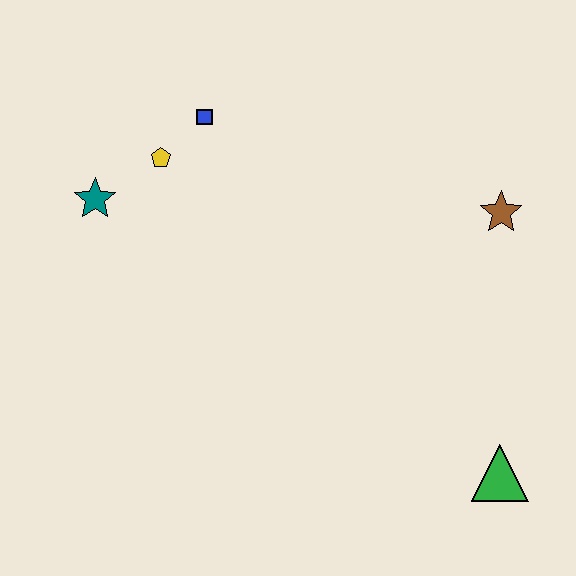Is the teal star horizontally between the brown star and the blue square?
No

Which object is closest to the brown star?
The green triangle is closest to the brown star.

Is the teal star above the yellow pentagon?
No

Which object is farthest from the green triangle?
The teal star is farthest from the green triangle.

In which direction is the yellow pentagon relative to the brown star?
The yellow pentagon is to the left of the brown star.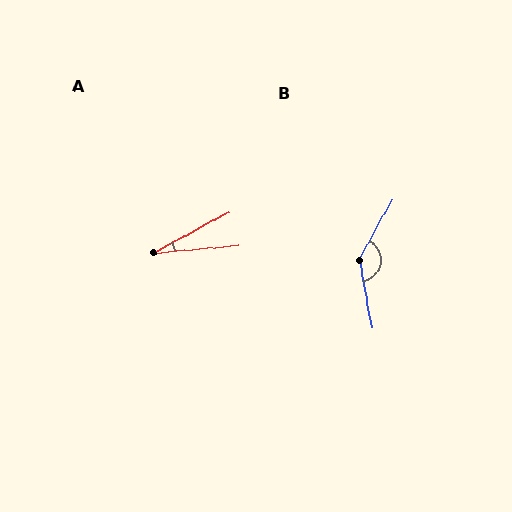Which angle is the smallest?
A, at approximately 24 degrees.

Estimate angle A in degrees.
Approximately 24 degrees.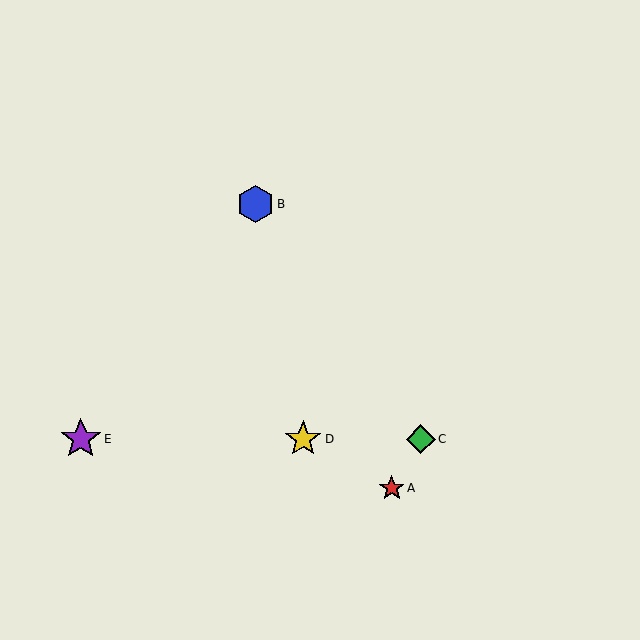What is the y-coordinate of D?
Object D is at y≈439.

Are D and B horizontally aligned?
No, D is at y≈439 and B is at y≈204.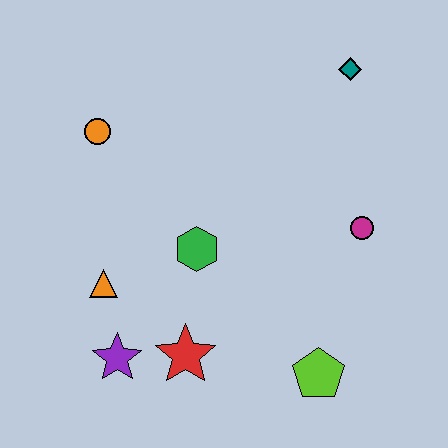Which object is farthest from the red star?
The teal diamond is farthest from the red star.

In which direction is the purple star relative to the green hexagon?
The purple star is below the green hexagon.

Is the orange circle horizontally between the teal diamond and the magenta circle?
No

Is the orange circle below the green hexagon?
No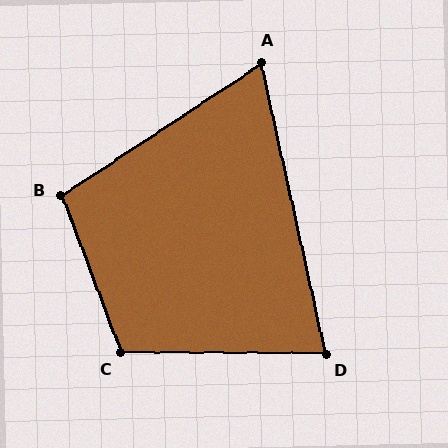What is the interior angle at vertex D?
Approximately 77 degrees (acute).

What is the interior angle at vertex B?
Approximately 103 degrees (obtuse).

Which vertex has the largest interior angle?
C, at approximately 111 degrees.